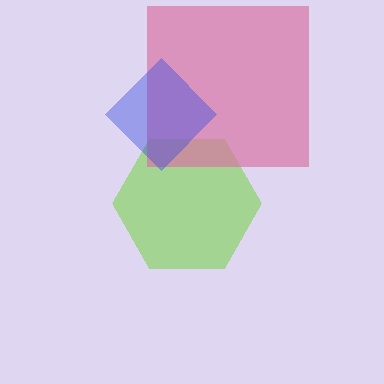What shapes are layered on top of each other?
The layered shapes are: a lime hexagon, a pink square, a blue diamond.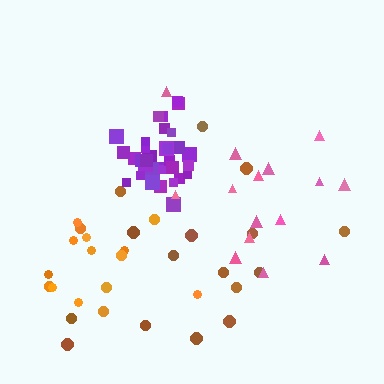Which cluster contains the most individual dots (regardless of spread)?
Purple (34).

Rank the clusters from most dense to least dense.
purple, orange, brown, pink.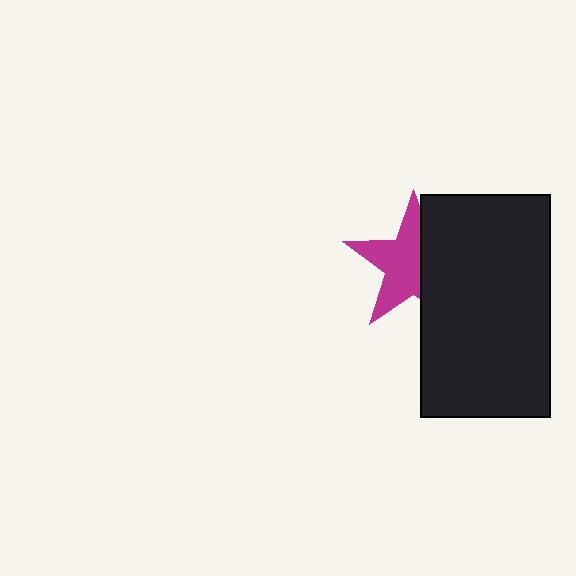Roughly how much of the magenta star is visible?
About half of it is visible (roughly 58%).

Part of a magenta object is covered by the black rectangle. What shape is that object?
It is a star.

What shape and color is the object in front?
The object in front is a black rectangle.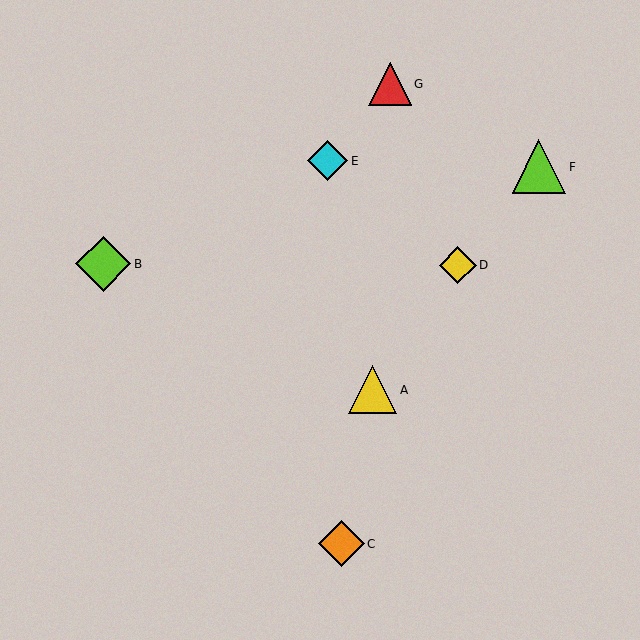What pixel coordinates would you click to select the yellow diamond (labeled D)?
Click at (458, 265) to select the yellow diamond D.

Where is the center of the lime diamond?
The center of the lime diamond is at (103, 264).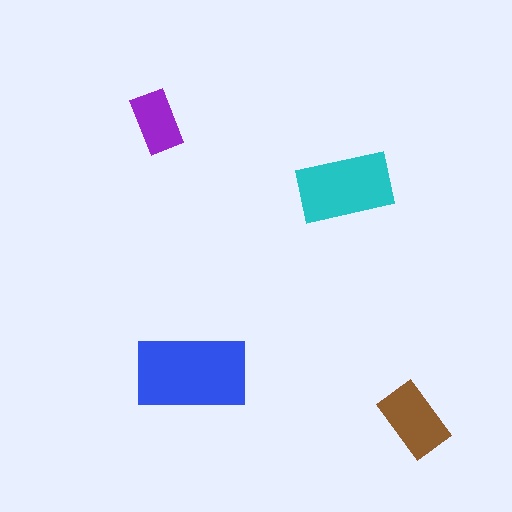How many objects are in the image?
There are 4 objects in the image.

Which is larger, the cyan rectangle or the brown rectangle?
The cyan one.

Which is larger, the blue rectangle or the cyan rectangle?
The blue one.